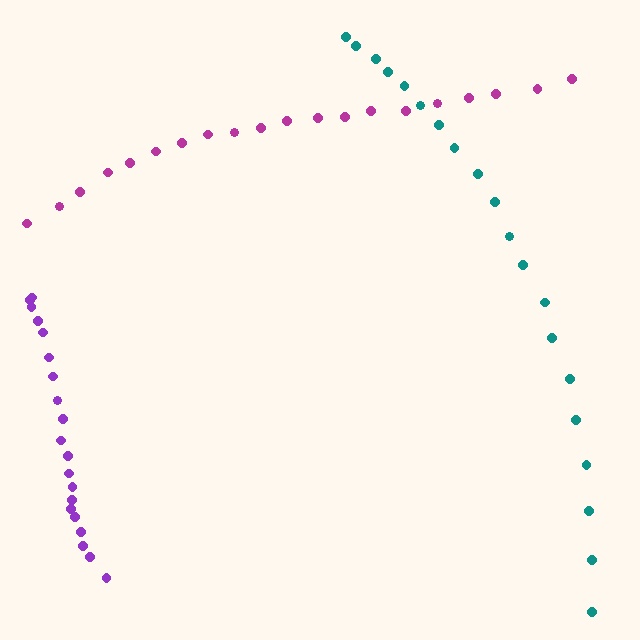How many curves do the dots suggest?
There are 3 distinct paths.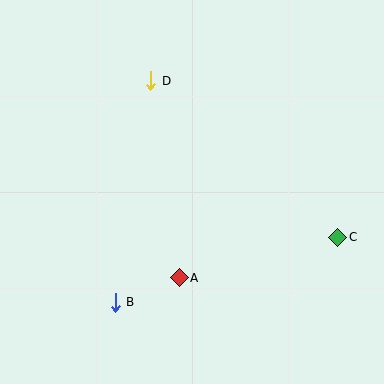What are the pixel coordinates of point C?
Point C is at (338, 237).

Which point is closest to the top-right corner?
Point C is closest to the top-right corner.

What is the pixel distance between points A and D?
The distance between A and D is 199 pixels.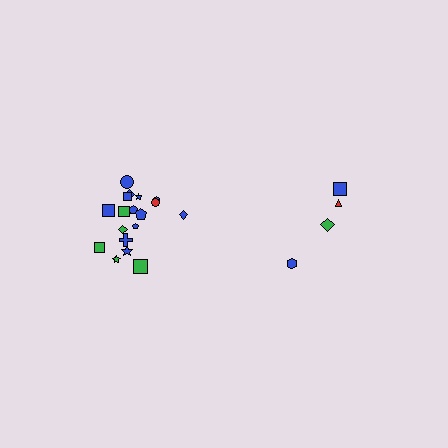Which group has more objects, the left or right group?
The left group.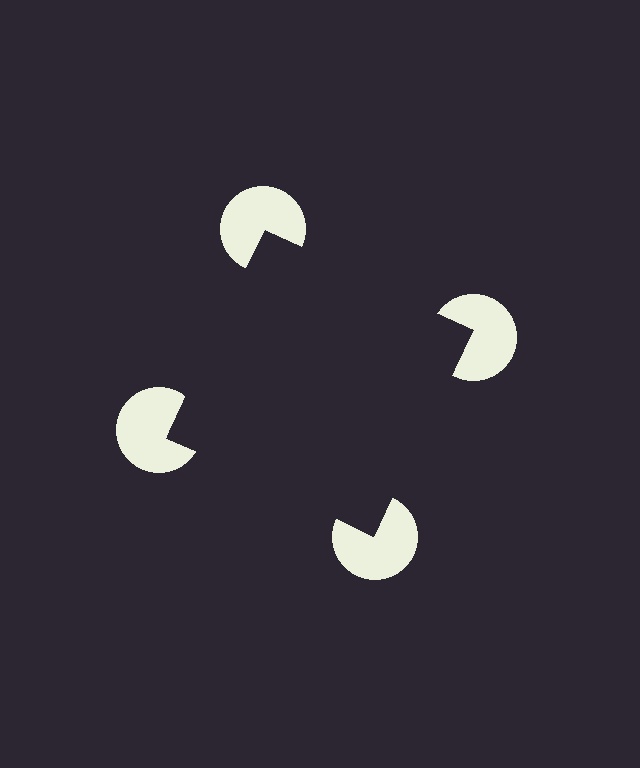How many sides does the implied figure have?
4 sides.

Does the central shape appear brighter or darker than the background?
It typically appears slightly darker than the background, even though no actual brightness change is drawn.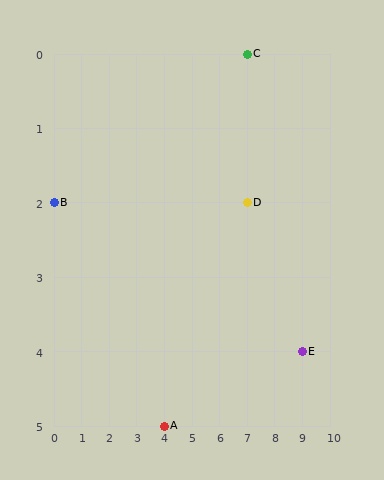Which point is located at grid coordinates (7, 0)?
Point C is at (7, 0).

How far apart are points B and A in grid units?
Points B and A are 4 columns and 3 rows apart (about 5.0 grid units diagonally).